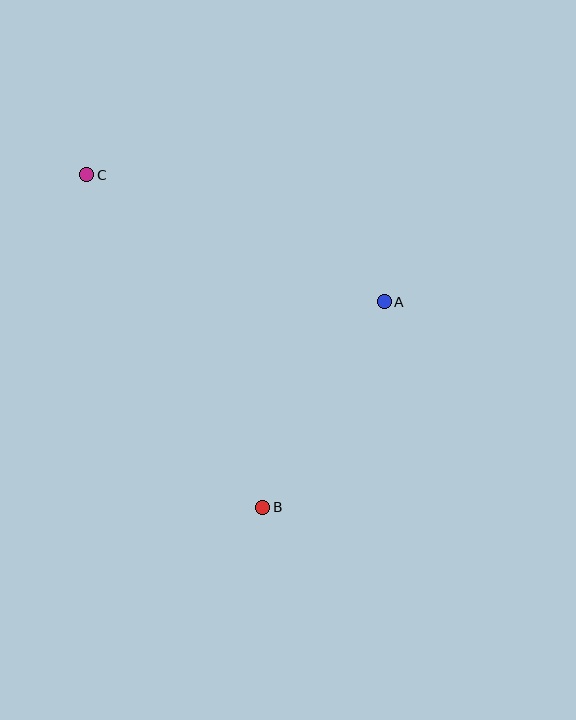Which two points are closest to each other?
Points A and B are closest to each other.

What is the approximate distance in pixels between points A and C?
The distance between A and C is approximately 323 pixels.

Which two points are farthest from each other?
Points B and C are farthest from each other.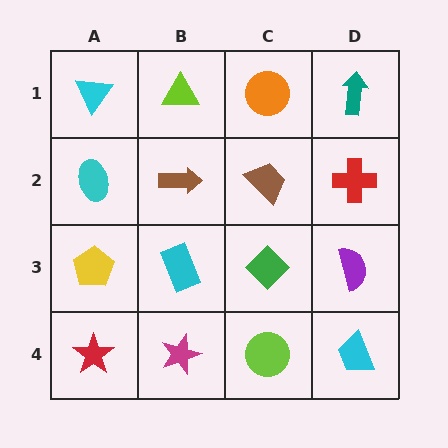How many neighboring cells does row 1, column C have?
3.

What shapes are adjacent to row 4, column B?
A cyan rectangle (row 3, column B), a red star (row 4, column A), a lime circle (row 4, column C).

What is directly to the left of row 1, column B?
A cyan triangle.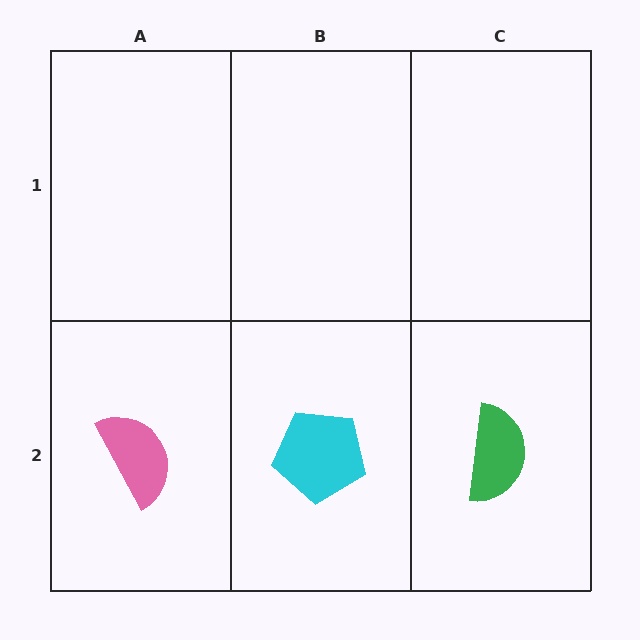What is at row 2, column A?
A pink semicircle.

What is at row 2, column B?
A cyan pentagon.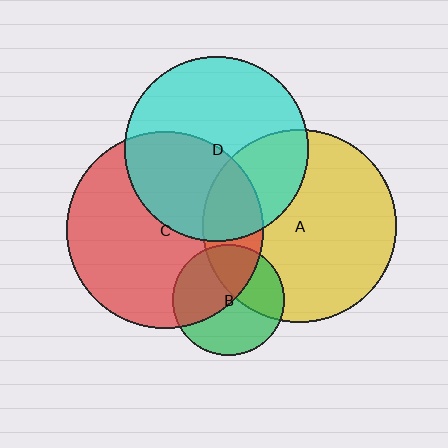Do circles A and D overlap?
Yes.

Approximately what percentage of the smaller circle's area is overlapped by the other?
Approximately 30%.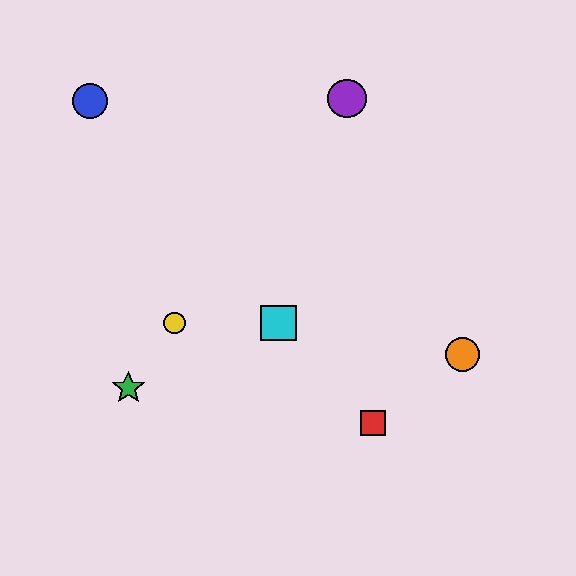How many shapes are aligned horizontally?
2 shapes (the yellow circle, the cyan square) are aligned horizontally.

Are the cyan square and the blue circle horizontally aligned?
No, the cyan square is at y≈323 and the blue circle is at y≈101.